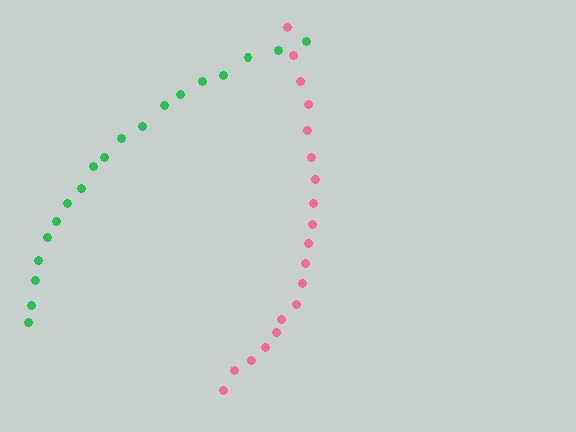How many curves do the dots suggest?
There are 2 distinct paths.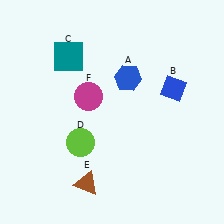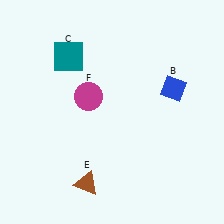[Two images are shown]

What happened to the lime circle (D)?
The lime circle (D) was removed in Image 2. It was in the bottom-left area of Image 1.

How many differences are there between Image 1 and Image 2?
There are 2 differences between the two images.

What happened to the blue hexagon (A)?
The blue hexagon (A) was removed in Image 2. It was in the top-right area of Image 1.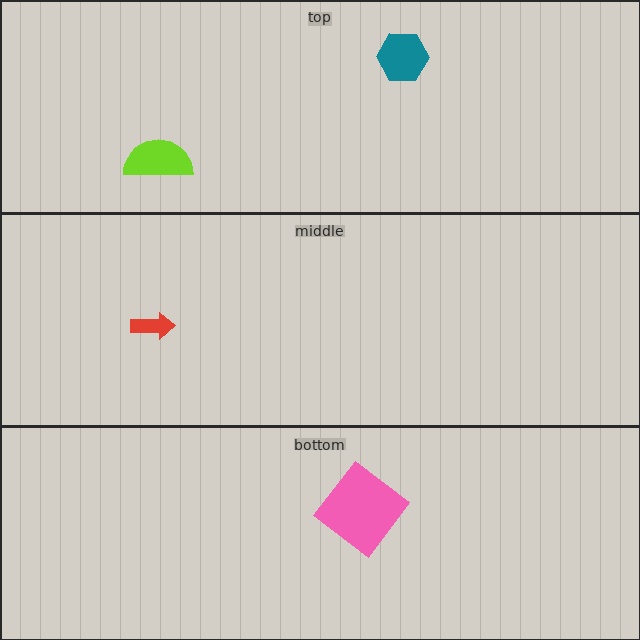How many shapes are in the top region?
2.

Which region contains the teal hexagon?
The top region.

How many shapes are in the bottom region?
1.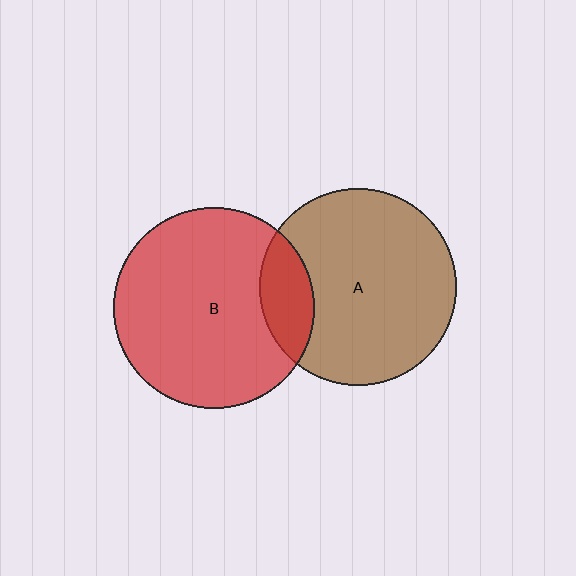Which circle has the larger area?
Circle B (red).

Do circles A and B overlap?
Yes.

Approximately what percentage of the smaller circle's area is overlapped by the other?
Approximately 15%.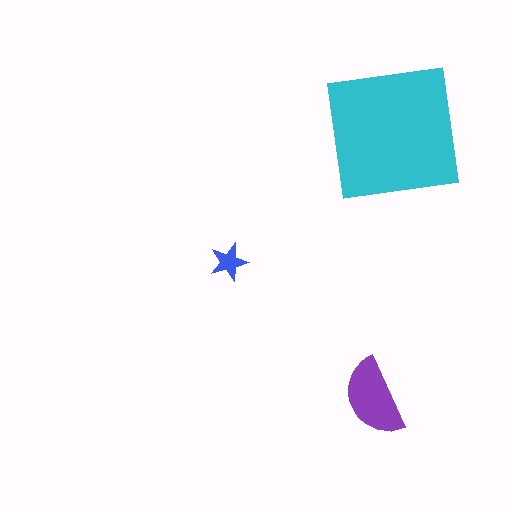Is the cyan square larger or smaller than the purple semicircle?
Larger.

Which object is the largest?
The cyan square.